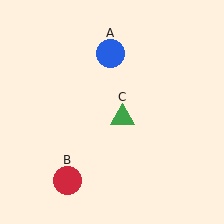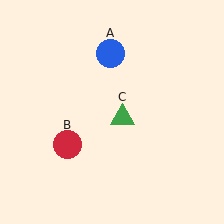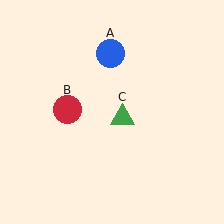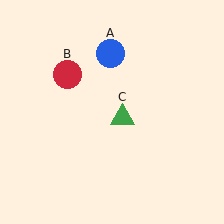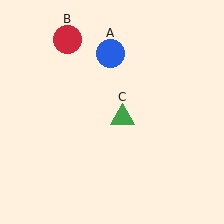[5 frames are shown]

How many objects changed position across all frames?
1 object changed position: red circle (object B).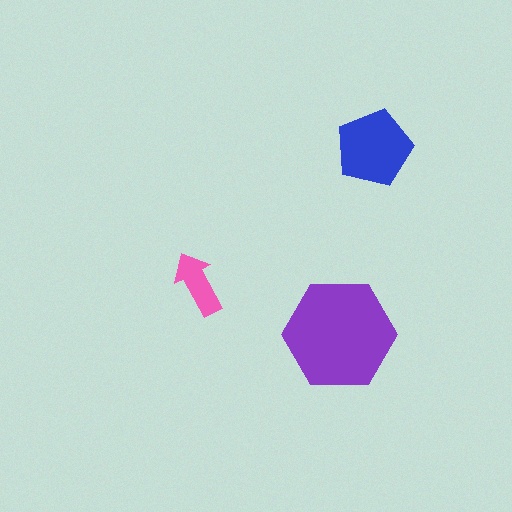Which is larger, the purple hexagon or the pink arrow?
The purple hexagon.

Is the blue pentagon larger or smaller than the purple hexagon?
Smaller.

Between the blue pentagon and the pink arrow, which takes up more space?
The blue pentagon.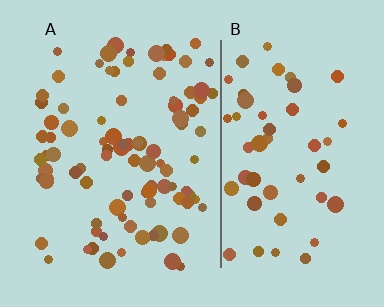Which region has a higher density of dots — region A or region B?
A (the left).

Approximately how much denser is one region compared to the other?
Approximately 1.8× — region A over region B.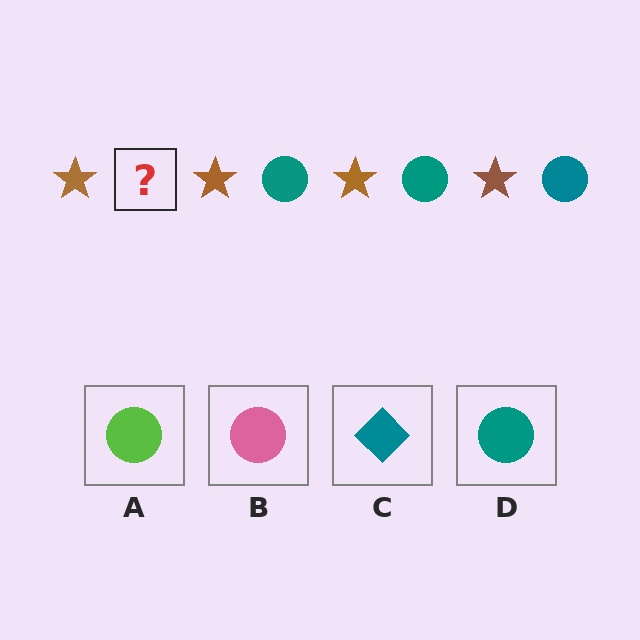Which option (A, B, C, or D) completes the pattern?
D.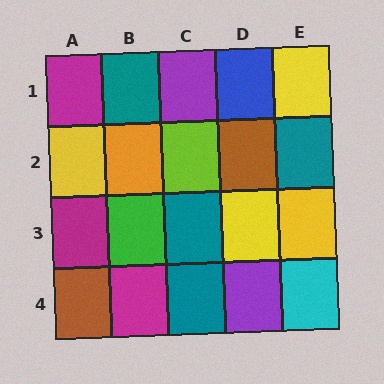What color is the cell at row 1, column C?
Purple.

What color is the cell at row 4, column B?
Magenta.